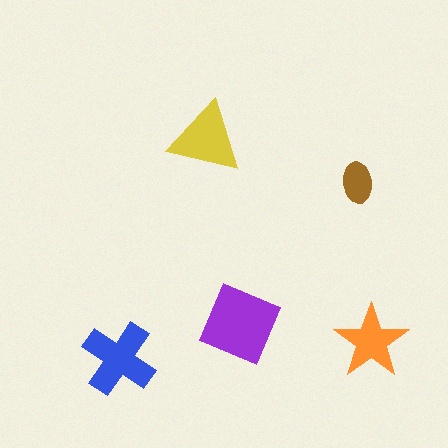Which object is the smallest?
The brown ellipse.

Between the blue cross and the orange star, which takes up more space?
The blue cross.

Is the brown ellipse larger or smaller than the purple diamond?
Smaller.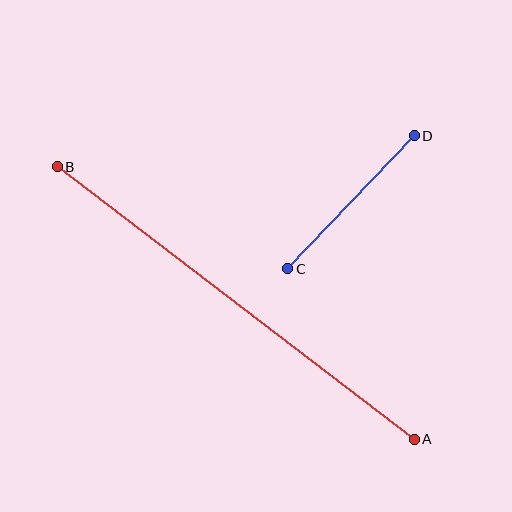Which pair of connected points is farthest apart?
Points A and B are farthest apart.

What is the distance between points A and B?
The distance is approximately 449 pixels.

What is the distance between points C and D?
The distance is approximately 184 pixels.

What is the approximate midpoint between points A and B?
The midpoint is at approximately (236, 303) pixels.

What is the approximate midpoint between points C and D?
The midpoint is at approximately (351, 202) pixels.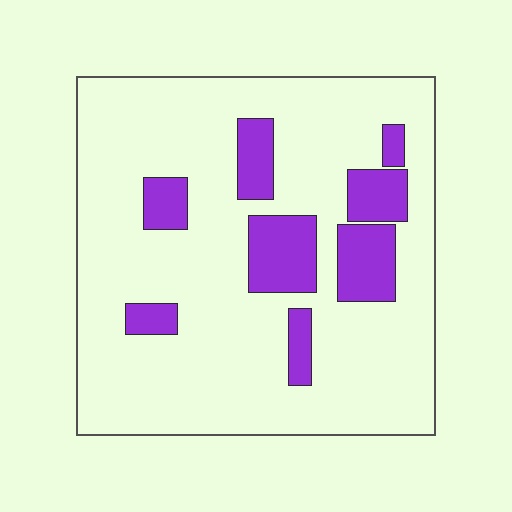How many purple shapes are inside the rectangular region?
8.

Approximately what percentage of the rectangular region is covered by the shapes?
Approximately 20%.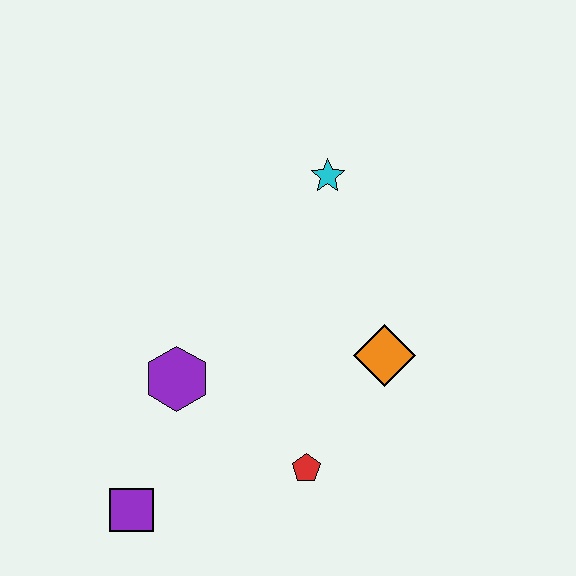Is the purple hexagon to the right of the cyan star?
No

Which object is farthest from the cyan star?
The purple square is farthest from the cyan star.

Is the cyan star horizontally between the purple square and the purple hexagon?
No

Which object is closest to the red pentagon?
The orange diamond is closest to the red pentagon.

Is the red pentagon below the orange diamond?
Yes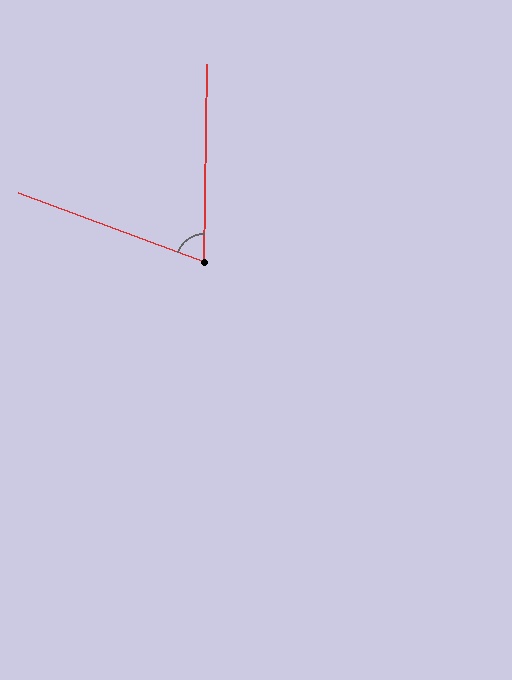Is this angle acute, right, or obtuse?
It is acute.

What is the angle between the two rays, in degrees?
Approximately 71 degrees.